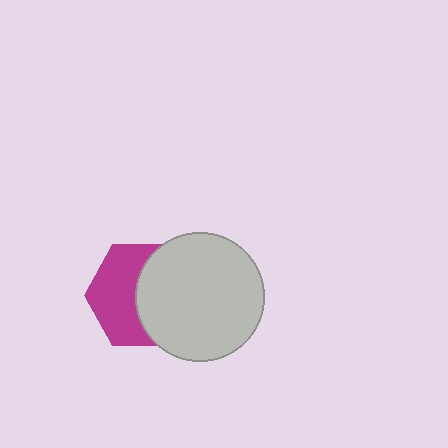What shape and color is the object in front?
The object in front is a light gray circle.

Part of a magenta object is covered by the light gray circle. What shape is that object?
It is a hexagon.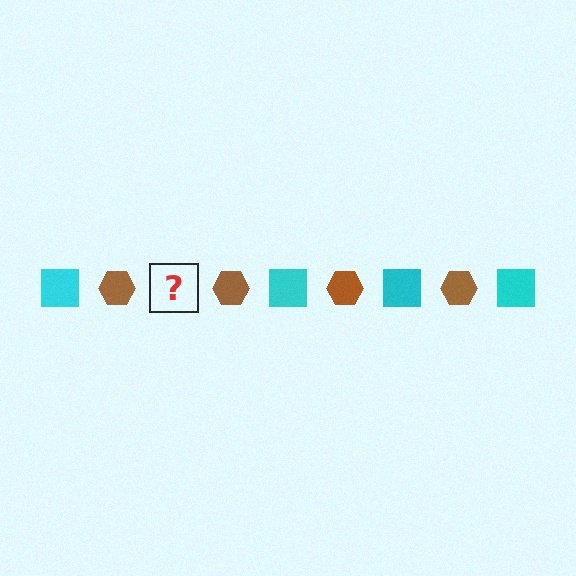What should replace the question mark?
The question mark should be replaced with a cyan square.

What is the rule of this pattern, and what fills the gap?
The rule is that the pattern alternates between cyan square and brown hexagon. The gap should be filled with a cyan square.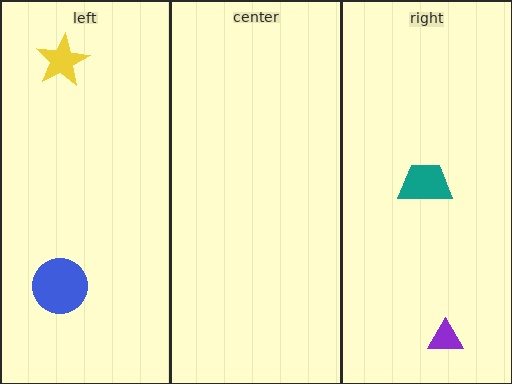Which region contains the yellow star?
The left region.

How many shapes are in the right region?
2.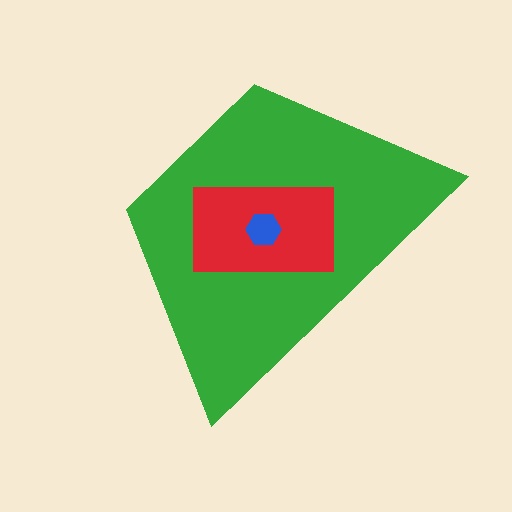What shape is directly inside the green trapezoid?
The red rectangle.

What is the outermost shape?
The green trapezoid.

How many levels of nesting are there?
3.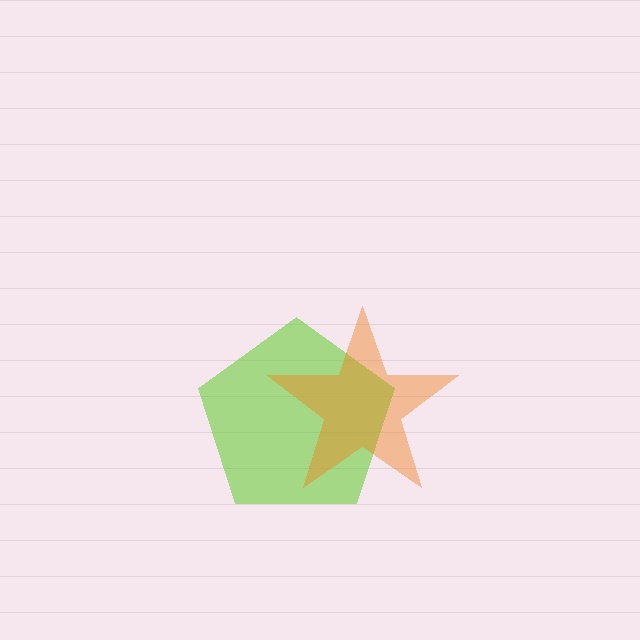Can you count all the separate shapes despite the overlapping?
Yes, there are 2 separate shapes.